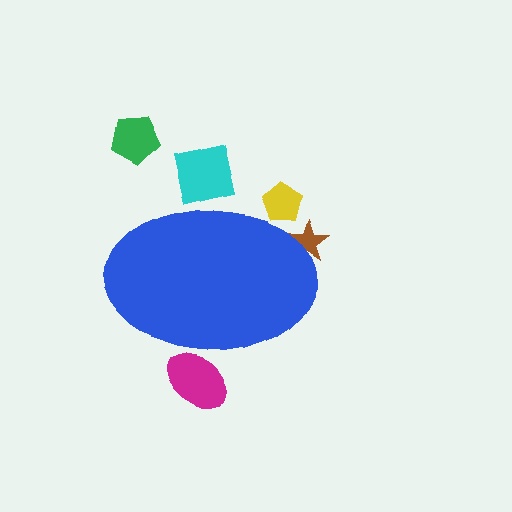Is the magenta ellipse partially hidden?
Yes, the magenta ellipse is partially hidden behind the blue ellipse.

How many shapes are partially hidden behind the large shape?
4 shapes are partially hidden.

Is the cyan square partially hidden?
Yes, the cyan square is partially hidden behind the blue ellipse.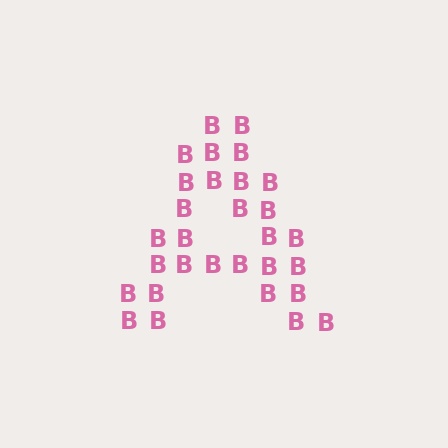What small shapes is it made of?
It is made of small letter B's.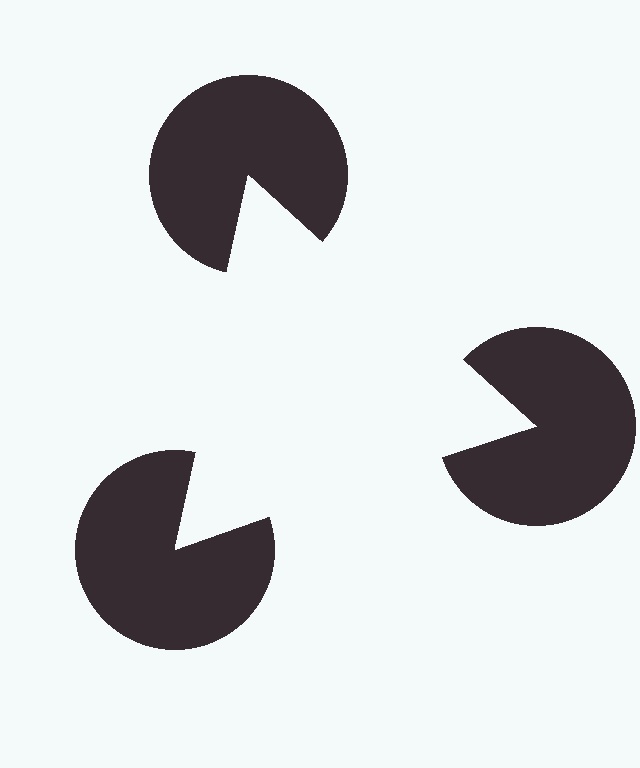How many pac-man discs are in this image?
There are 3 — one at each vertex of the illusory triangle.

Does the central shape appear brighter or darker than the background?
It typically appears slightly brighter than the background, even though no actual brightness change is drawn.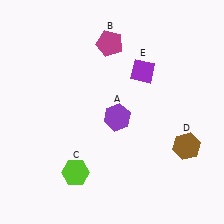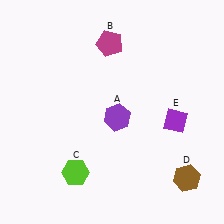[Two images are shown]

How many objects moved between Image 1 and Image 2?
2 objects moved between the two images.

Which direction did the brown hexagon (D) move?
The brown hexagon (D) moved down.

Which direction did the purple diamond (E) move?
The purple diamond (E) moved down.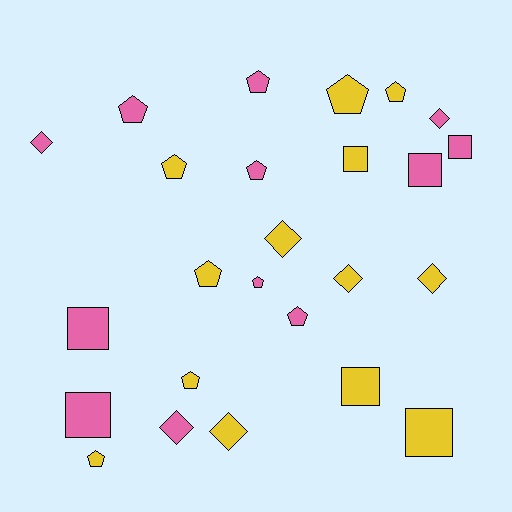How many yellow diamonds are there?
There are 4 yellow diamonds.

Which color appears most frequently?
Yellow, with 13 objects.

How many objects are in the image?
There are 25 objects.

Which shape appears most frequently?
Pentagon, with 11 objects.